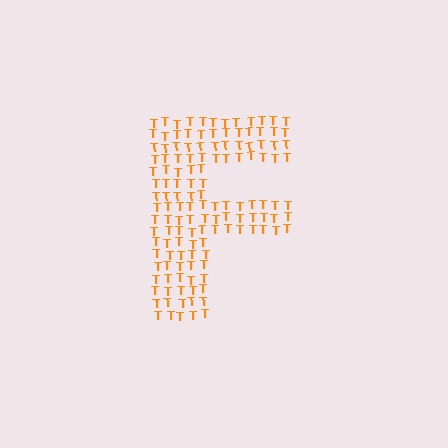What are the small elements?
The small elements are letter T's.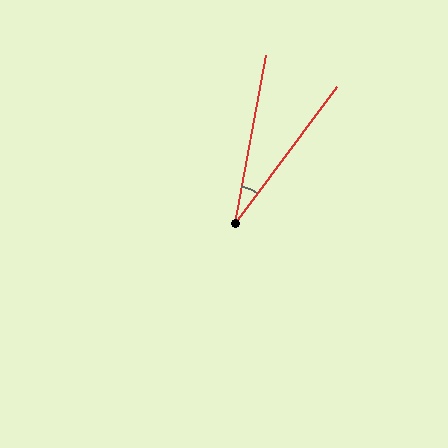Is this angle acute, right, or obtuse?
It is acute.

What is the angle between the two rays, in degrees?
Approximately 26 degrees.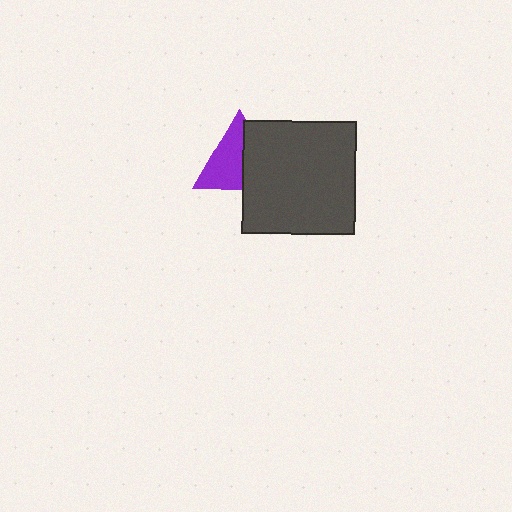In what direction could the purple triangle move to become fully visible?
The purple triangle could move left. That would shift it out from behind the dark gray square entirely.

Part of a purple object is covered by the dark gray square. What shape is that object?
It is a triangle.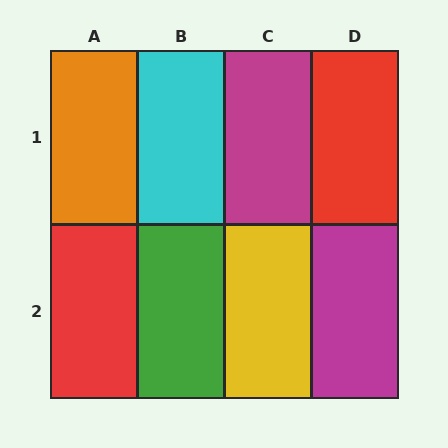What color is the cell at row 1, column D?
Red.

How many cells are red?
2 cells are red.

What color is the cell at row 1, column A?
Orange.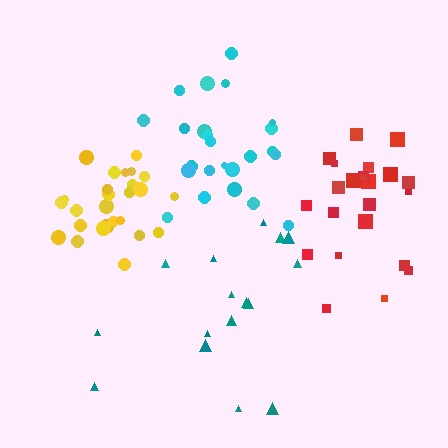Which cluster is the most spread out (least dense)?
Teal.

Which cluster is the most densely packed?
Yellow.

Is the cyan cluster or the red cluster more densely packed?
Cyan.